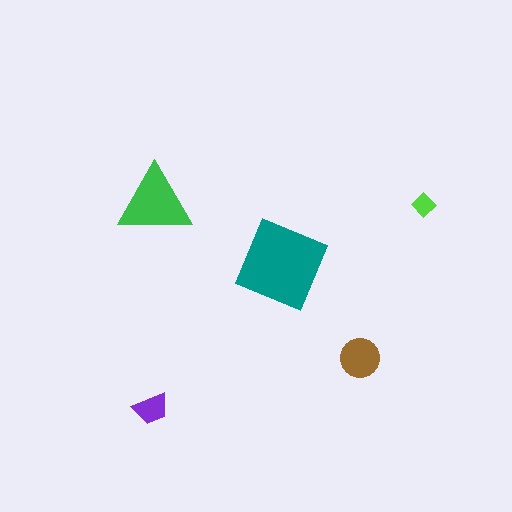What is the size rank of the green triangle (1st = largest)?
2nd.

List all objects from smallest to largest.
The lime diamond, the purple trapezoid, the brown circle, the green triangle, the teal square.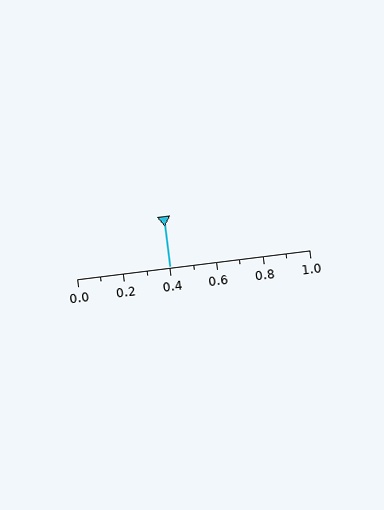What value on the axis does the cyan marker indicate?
The marker indicates approximately 0.4.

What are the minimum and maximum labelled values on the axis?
The axis runs from 0.0 to 1.0.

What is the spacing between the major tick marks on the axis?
The major ticks are spaced 0.2 apart.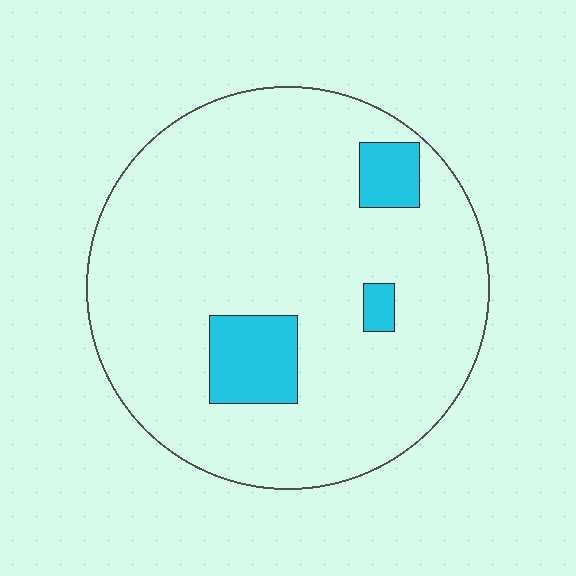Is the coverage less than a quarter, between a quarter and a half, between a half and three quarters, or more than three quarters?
Less than a quarter.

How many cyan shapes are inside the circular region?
3.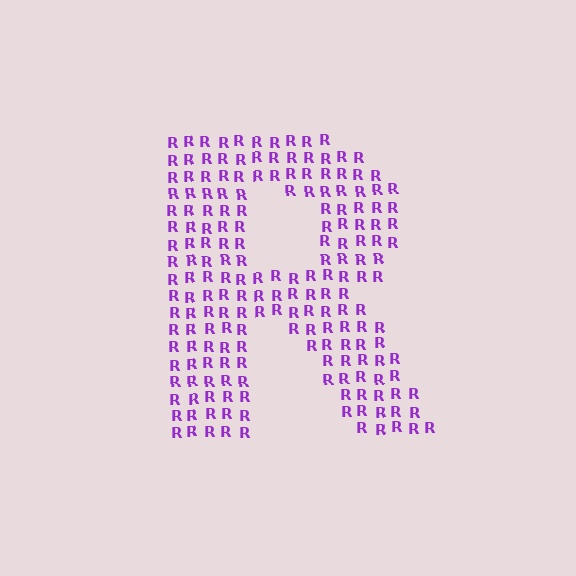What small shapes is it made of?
It is made of small letter R's.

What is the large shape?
The large shape is the letter R.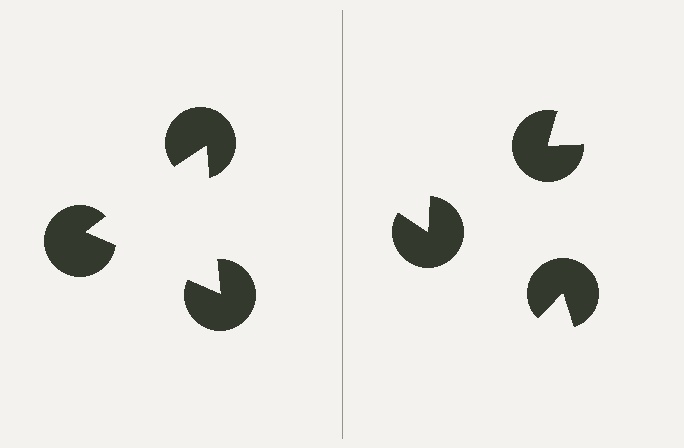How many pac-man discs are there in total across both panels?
6 — 3 on each side.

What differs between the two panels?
The pac-man discs are positioned identically on both sides; only the wedge orientations differ. On the left they align to a triangle; on the right they are misaligned.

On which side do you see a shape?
An illusory triangle appears on the left side. On the right side the wedge cuts are rotated, so no coherent shape forms.